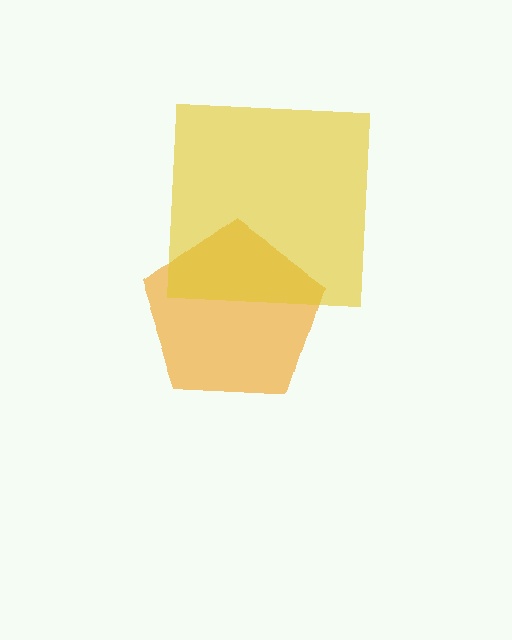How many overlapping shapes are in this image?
There are 2 overlapping shapes in the image.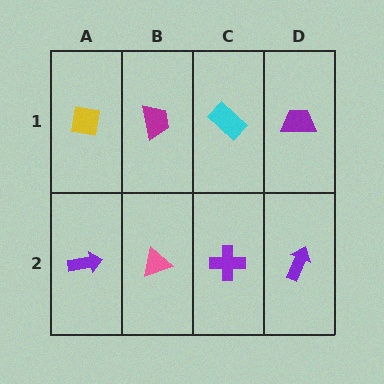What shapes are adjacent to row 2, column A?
A yellow square (row 1, column A), a pink triangle (row 2, column B).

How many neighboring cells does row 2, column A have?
2.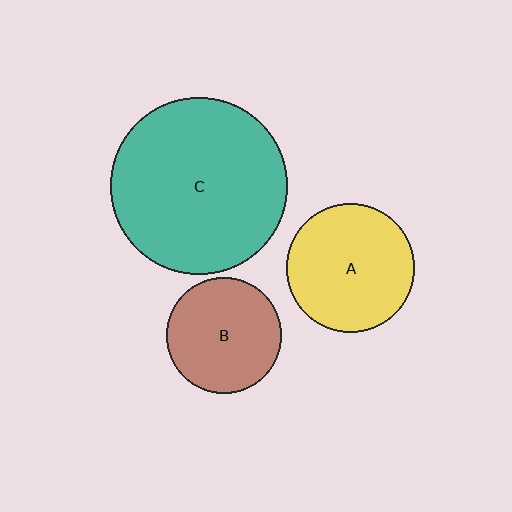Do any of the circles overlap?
No, none of the circles overlap.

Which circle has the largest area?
Circle C (teal).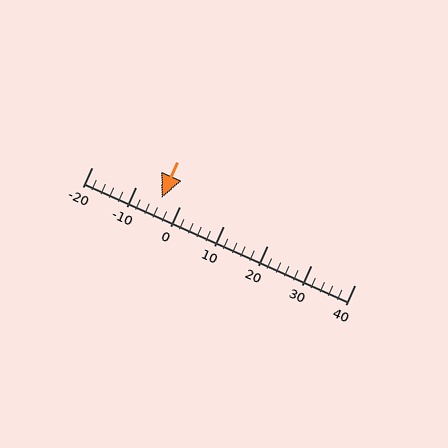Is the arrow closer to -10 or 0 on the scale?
The arrow is closer to 0.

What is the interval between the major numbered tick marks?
The major tick marks are spaced 10 units apart.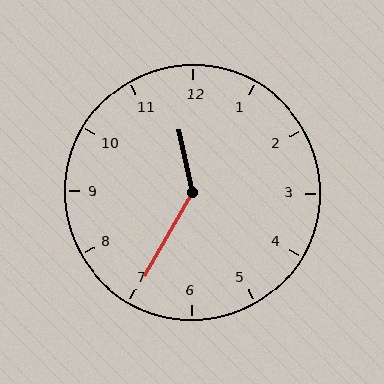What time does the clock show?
11:35.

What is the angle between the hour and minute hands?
Approximately 138 degrees.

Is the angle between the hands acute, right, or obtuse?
It is obtuse.